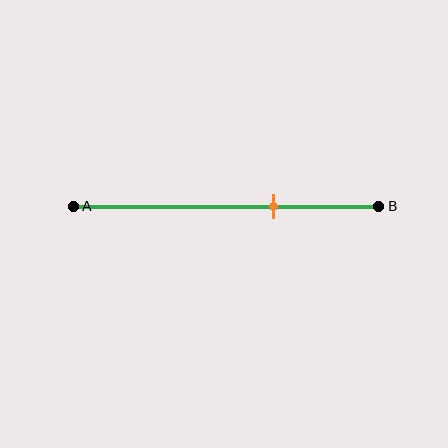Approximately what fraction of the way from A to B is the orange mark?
The orange mark is approximately 65% of the way from A to B.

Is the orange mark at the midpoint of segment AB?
No, the mark is at about 65% from A, not at the 50% midpoint.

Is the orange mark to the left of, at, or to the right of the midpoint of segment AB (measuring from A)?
The orange mark is to the right of the midpoint of segment AB.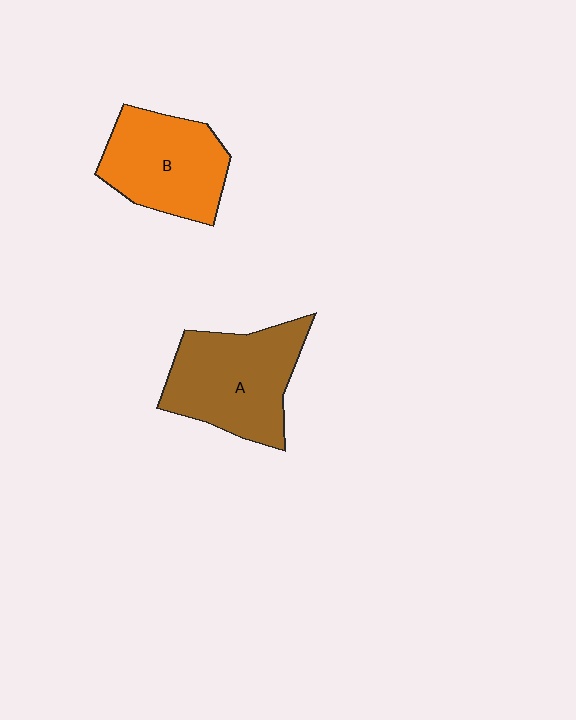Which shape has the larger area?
Shape A (brown).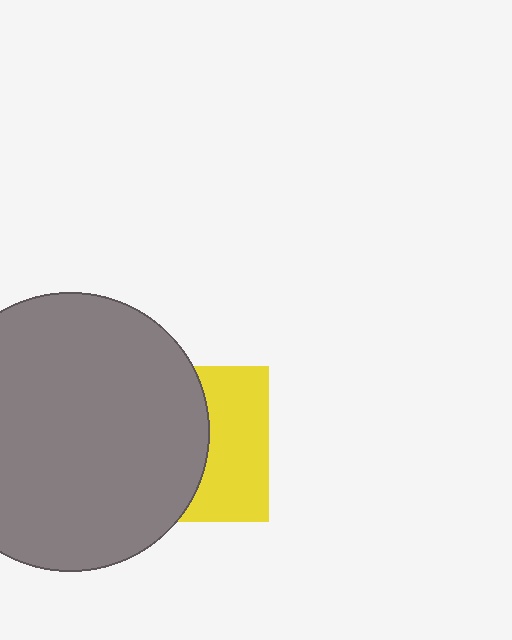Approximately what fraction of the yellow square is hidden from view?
Roughly 57% of the yellow square is hidden behind the gray circle.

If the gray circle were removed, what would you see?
You would see the complete yellow square.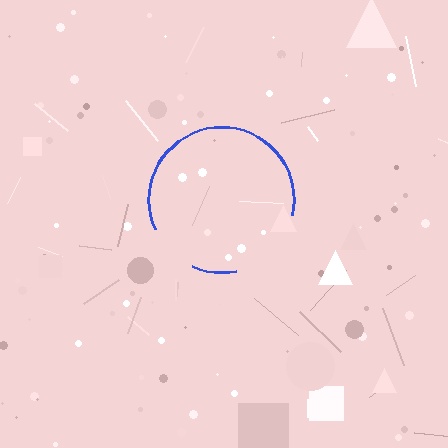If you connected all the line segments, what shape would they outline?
They would outline a circle.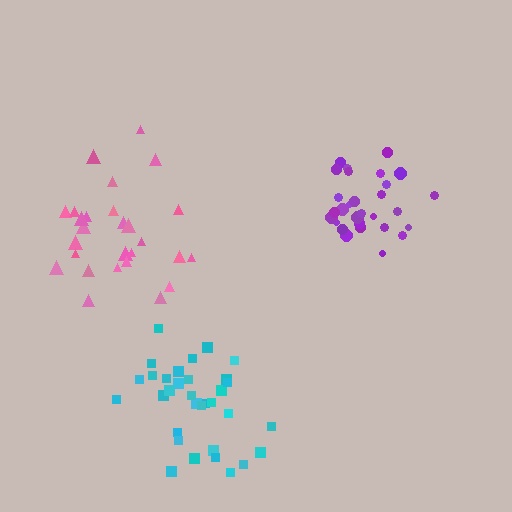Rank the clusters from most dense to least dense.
purple, cyan, pink.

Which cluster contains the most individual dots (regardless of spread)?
Cyan (33).